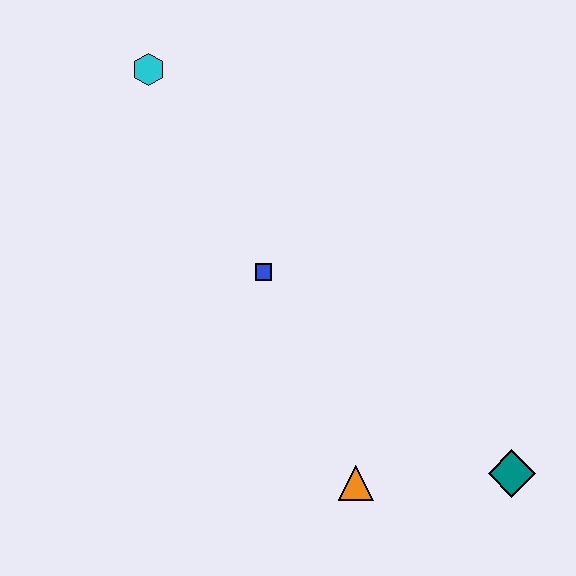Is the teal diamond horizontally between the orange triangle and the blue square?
No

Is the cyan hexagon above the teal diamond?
Yes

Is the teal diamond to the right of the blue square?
Yes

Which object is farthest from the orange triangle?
The cyan hexagon is farthest from the orange triangle.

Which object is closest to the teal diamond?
The orange triangle is closest to the teal diamond.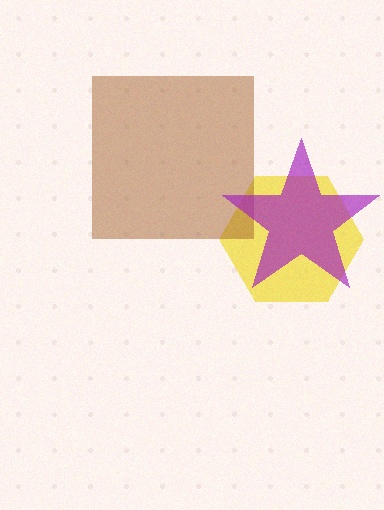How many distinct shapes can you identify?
There are 3 distinct shapes: a yellow hexagon, a brown square, a purple star.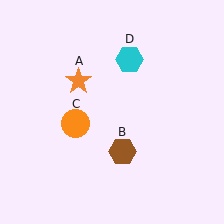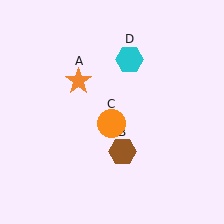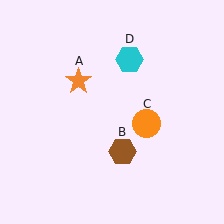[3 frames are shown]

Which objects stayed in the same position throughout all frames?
Orange star (object A) and brown hexagon (object B) and cyan hexagon (object D) remained stationary.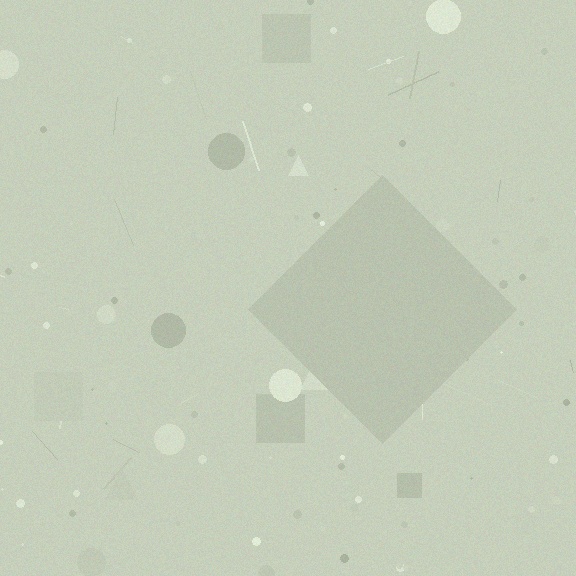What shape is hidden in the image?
A diamond is hidden in the image.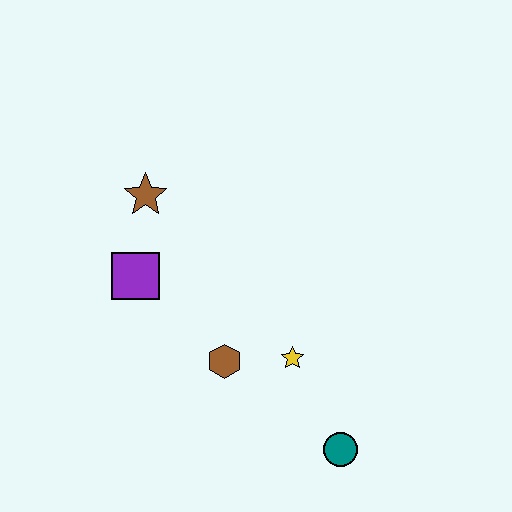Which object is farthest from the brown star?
The teal circle is farthest from the brown star.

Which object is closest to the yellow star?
The brown hexagon is closest to the yellow star.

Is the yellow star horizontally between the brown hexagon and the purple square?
No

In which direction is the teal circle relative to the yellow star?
The teal circle is below the yellow star.